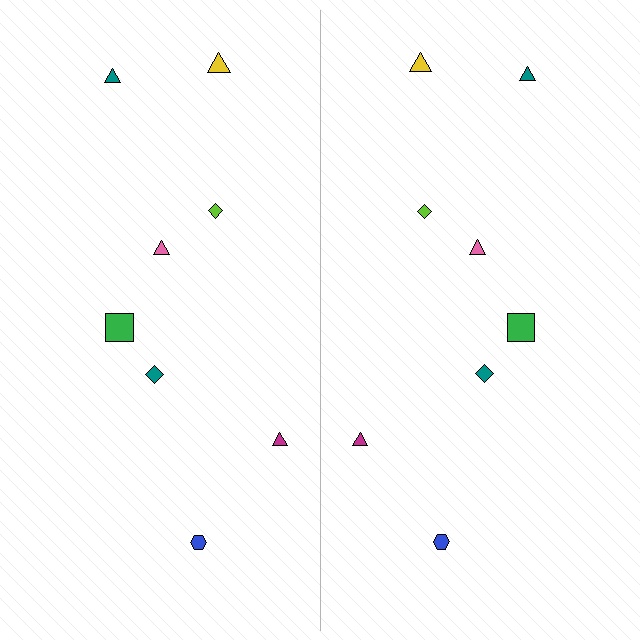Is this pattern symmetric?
Yes, this pattern has bilateral (reflection) symmetry.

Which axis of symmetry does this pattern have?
The pattern has a vertical axis of symmetry running through the center of the image.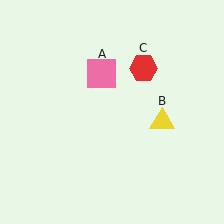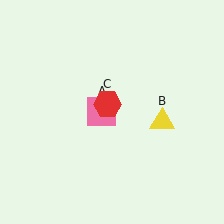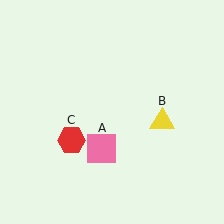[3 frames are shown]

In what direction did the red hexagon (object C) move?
The red hexagon (object C) moved down and to the left.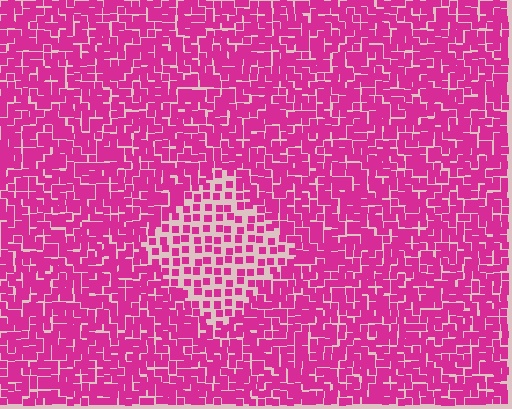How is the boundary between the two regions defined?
The boundary is defined by a change in element density (approximately 2.1x ratio). All elements are the same color, size, and shape.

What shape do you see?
I see a diamond.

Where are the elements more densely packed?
The elements are more densely packed outside the diamond boundary.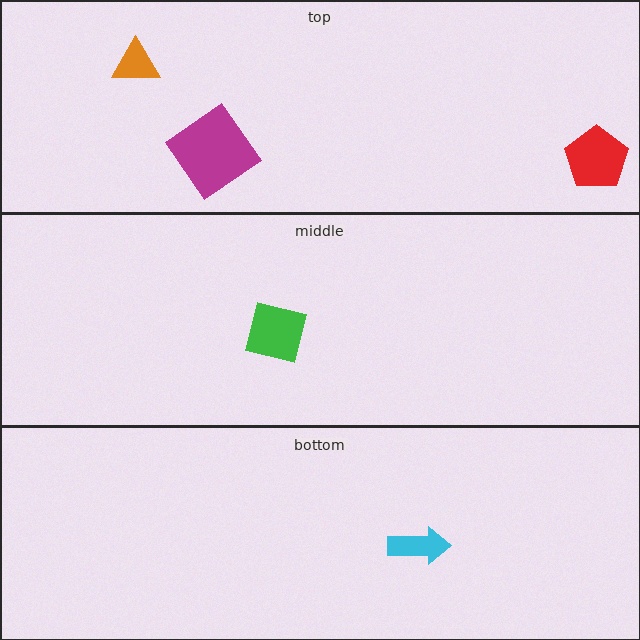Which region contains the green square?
The middle region.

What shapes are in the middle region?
The green square.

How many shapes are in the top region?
3.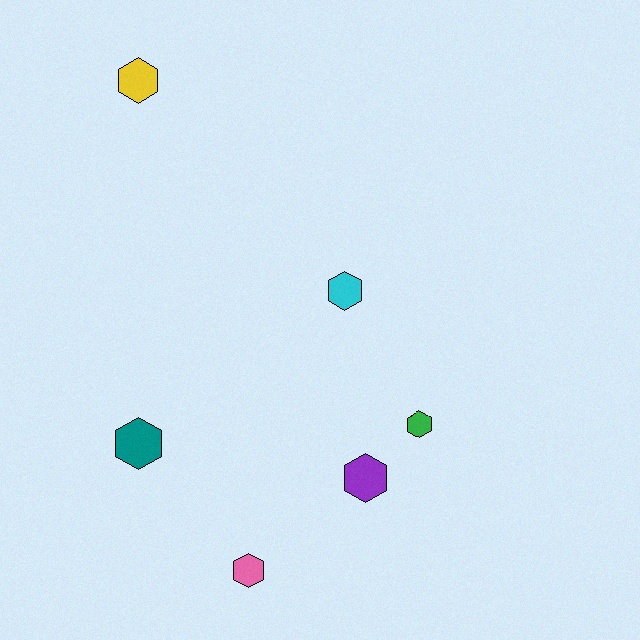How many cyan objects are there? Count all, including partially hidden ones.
There is 1 cyan object.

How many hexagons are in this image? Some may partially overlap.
There are 6 hexagons.